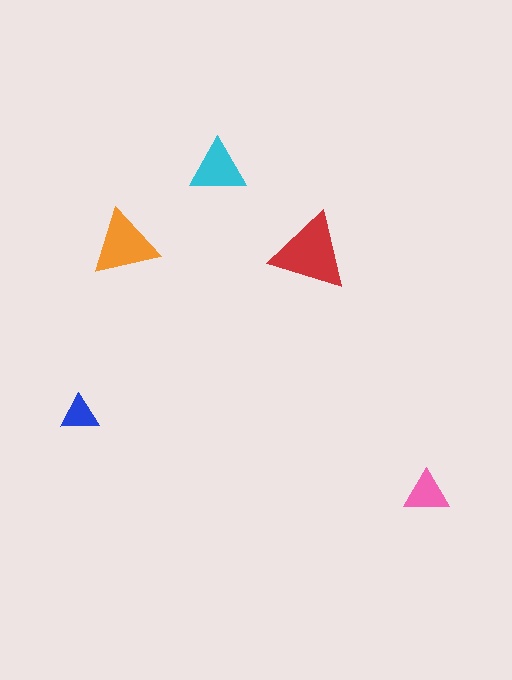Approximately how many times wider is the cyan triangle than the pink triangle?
About 1.5 times wider.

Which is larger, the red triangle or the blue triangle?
The red one.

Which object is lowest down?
The pink triangle is bottommost.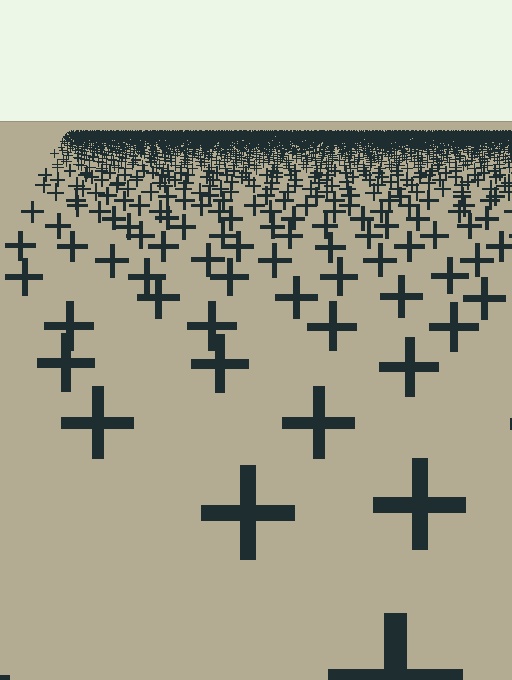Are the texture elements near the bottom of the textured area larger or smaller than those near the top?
Larger. Near the bottom, elements are closer to the viewer and appear at a bigger on-screen size.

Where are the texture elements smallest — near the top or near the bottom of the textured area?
Near the top.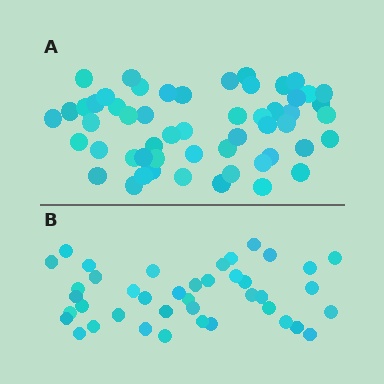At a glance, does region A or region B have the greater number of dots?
Region A (the top region) has more dots.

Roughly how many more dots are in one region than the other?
Region A has approximately 15 more dots than region B.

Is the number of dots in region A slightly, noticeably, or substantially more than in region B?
Region A has noticeably more, but not dramatically so. The ratio is roughly 1.3 to 1.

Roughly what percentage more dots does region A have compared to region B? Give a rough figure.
About 30% more.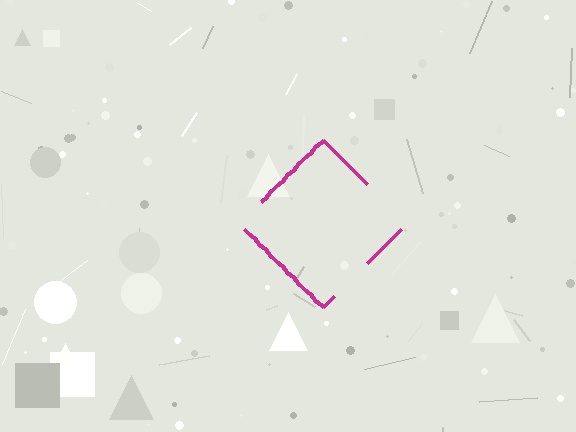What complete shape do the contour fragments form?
The contour fragments form a diamond.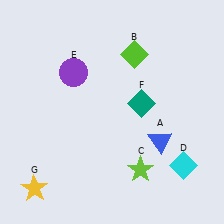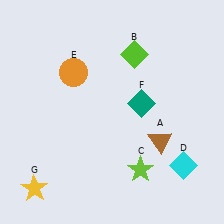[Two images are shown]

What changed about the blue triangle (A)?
In Image 1, A is blue. In Image 2, it changed to brown.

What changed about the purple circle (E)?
In Image 1, E is purple. In Image 2, it changed to orange.